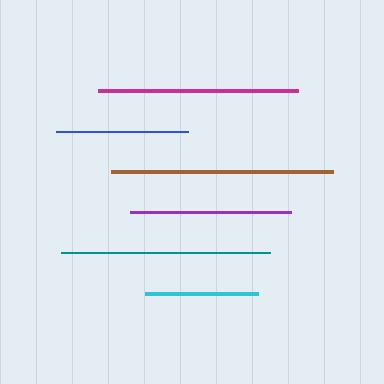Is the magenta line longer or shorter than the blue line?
The magenta line is longer than the blue line.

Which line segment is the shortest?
The cyan line is the shortest at approximately 113 pixels.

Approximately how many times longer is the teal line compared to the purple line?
The teal line is approximately 1.3 times the length of the purple line.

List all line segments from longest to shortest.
From longest to shortest: brown, teal, magenta, purple, blue, cyan.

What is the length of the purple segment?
The purple segment is approximately 161 pixels long.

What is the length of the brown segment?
The brown segment is approximately 222 pixels long.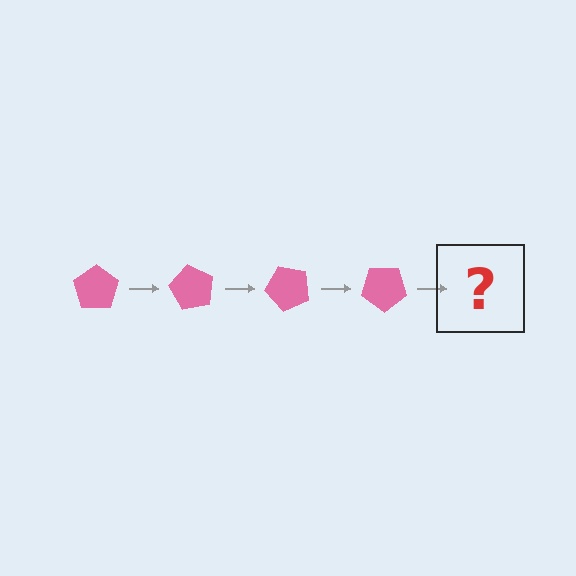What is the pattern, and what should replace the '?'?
The pattern is that the pentagon rotates 60 degrees each step. The '?' should be a pink pentagon rotated 240 degrees.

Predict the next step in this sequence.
The next step is a pink pentagon rotated 240 degrees.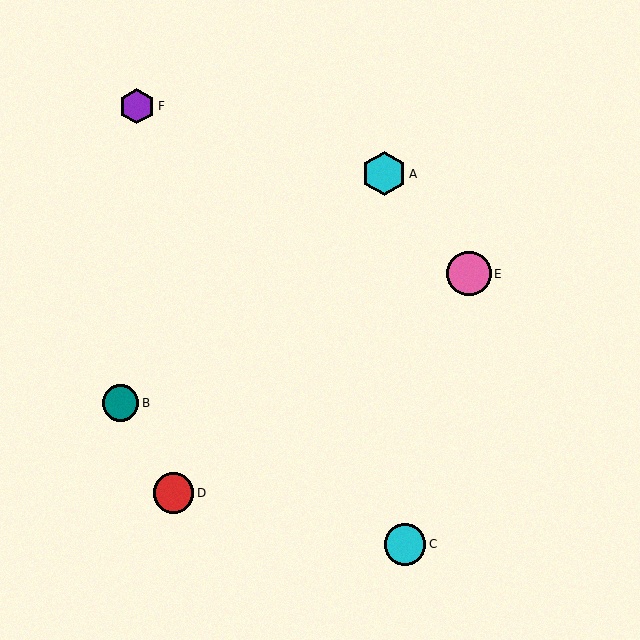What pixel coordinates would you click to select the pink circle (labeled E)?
Click at (469, 274) to select the pink circle E.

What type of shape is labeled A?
Shape A is a cyan hexagon.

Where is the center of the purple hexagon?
The center of the purple hexagon is at (137, 106).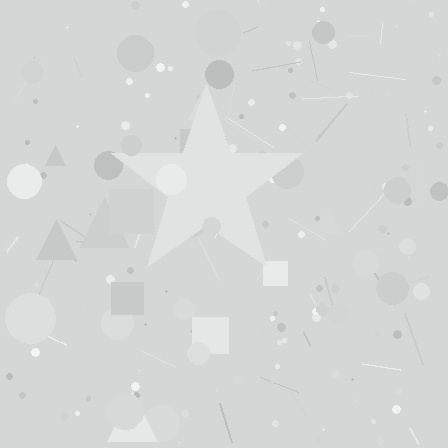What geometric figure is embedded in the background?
A star is embedded in the background.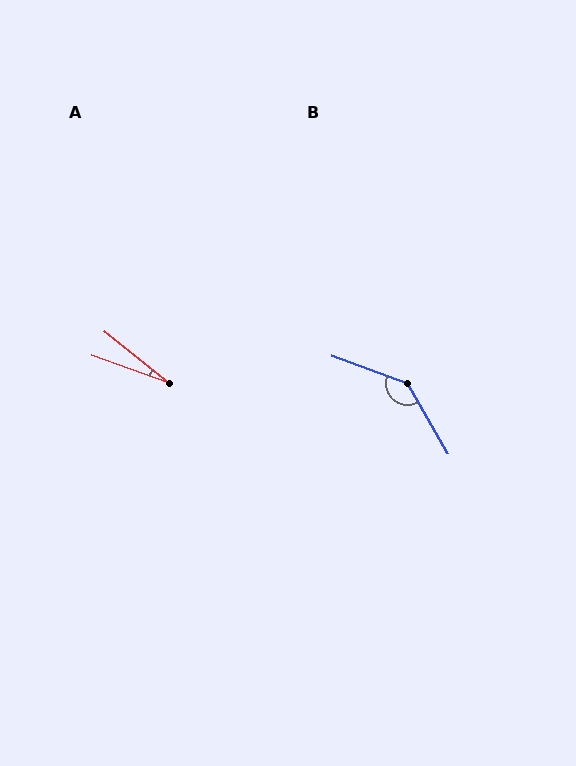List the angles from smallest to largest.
A (19°), B (140°).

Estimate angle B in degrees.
Approximately 140 degrees.